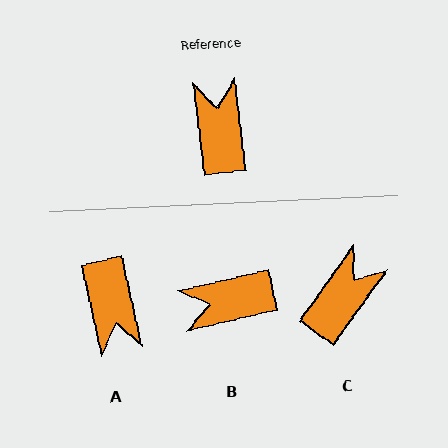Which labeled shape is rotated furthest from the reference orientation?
A, about 175 degrees away.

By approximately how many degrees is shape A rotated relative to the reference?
Approximately 175 degrees clockwise.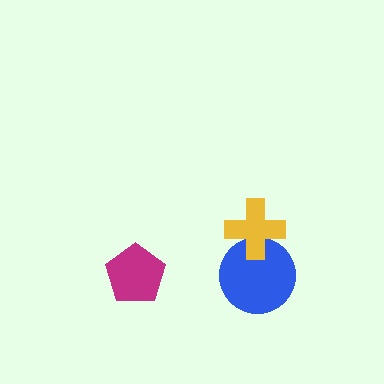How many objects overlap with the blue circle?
1 object overlaps with the blue circle.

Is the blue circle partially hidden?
Yes, it is partially covered by another shape.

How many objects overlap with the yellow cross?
1 object overlaps with the yellow cross.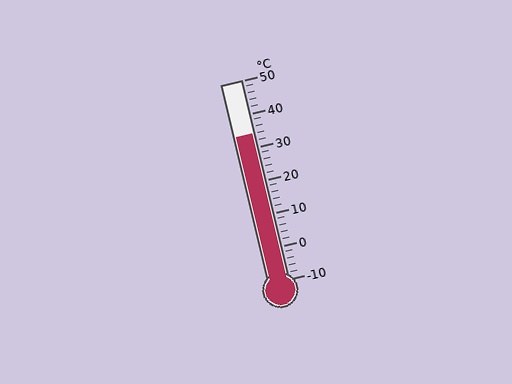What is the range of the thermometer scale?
The thermometer scale ranges from -10°C to 50°C.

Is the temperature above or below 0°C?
The temperature is above 0°C.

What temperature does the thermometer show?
The thermometer shows approximately 34°C.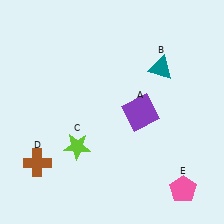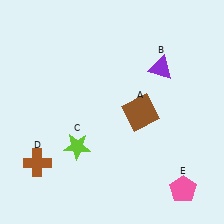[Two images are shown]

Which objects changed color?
A changed from purple to brown. B changed from teal to purple.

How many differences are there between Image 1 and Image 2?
There are 2 differences between the two images.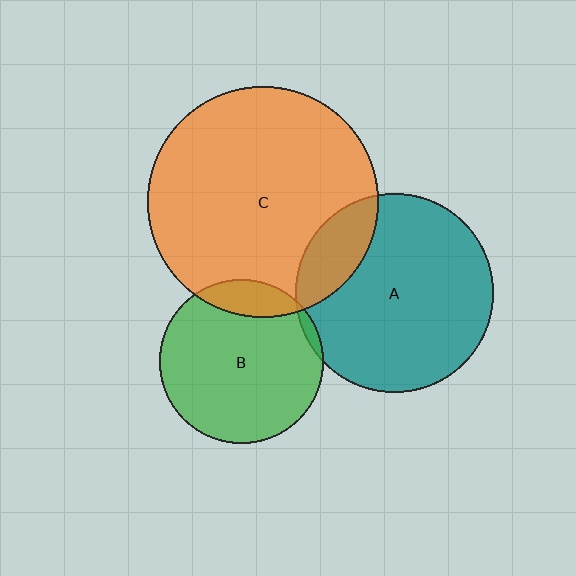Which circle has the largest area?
Circle C (orange).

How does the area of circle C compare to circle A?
Approximately 1.4 times.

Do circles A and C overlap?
Yes.